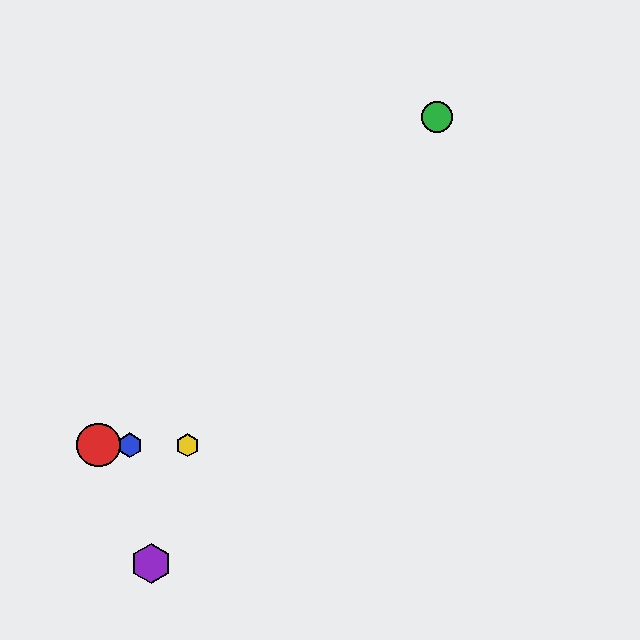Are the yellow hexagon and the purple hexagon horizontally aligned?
No, the yellow hexagon is at y≈445 and the purple hexagon is at y≈564.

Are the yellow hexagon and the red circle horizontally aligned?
Yes, both are at y≈445.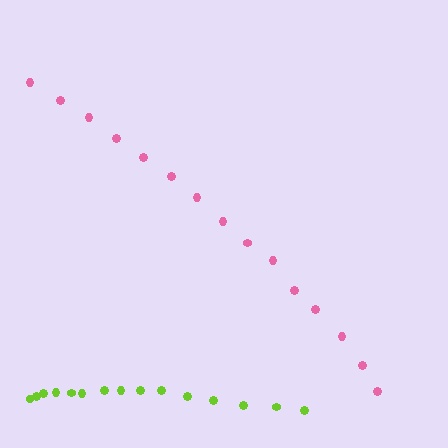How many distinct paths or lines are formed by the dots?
There are 2 distinct paths.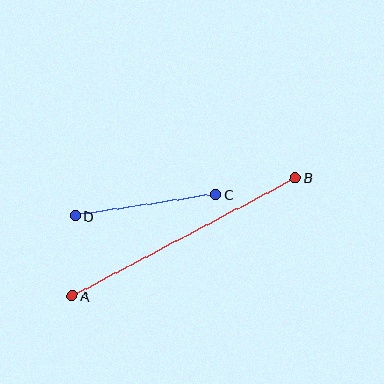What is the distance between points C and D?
The distance is approximately 142 pixels.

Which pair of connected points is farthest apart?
Points A and B are farthest apart.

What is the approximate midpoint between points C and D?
The midpoint is at approximately (146, 205) pixels.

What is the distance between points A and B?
The distance is approximately 252 pixels.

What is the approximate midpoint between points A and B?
The midpoint is at approximately (184, 237) pixels.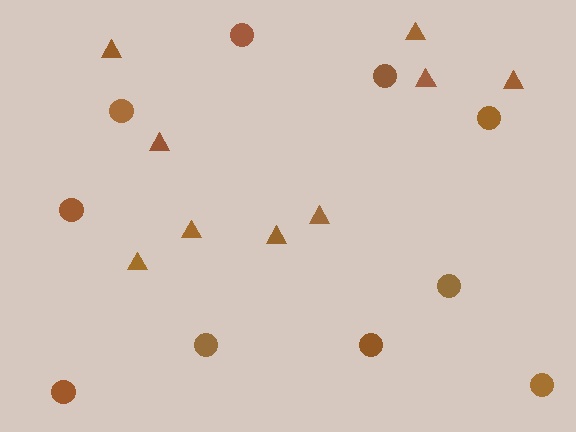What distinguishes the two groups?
There are 2 groups: one group of triangles (9) and one group of circles (10).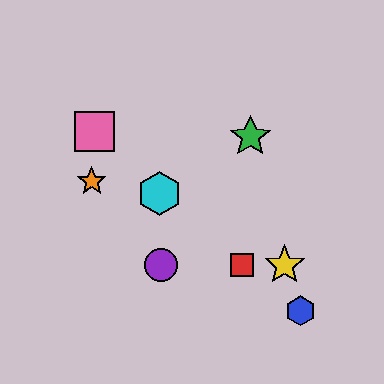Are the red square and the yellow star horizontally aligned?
Yes, both are at y≈265.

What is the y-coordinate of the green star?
The green star is at y≈137.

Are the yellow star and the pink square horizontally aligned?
No, the yellow star is at y≈265 and the pink square is at y≈132.